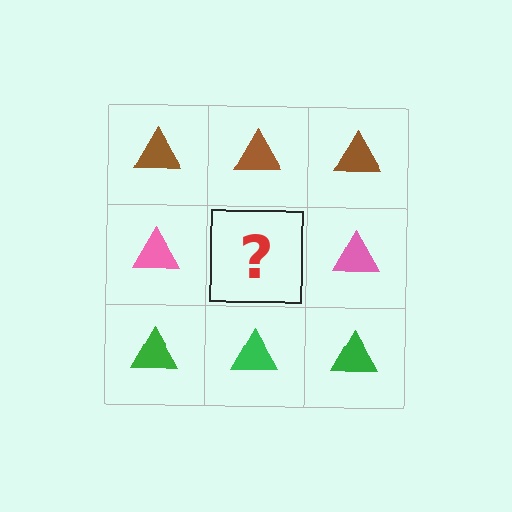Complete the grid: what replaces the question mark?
The question mark should be replaced with a pink triangle.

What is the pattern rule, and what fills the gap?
The rule is that each row has a consistent color. The gap should be filled with a pink triangle.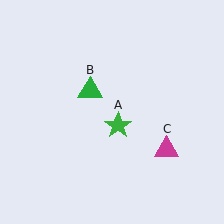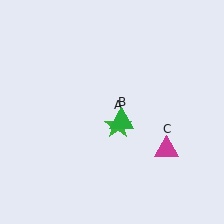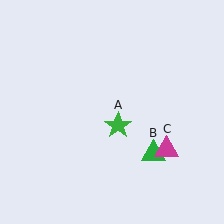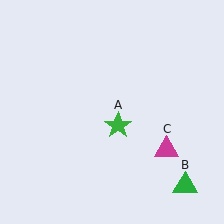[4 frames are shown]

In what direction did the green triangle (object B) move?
The green triangle (object B) moved down and to the right.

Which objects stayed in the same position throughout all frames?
Green star (object A) and magenta triangle (object C) remained stationary.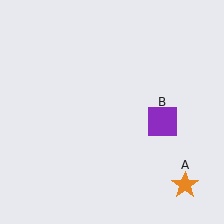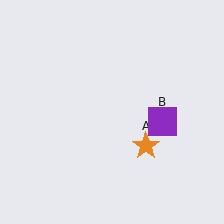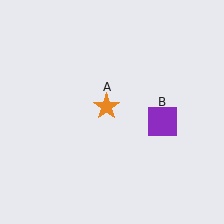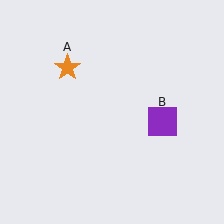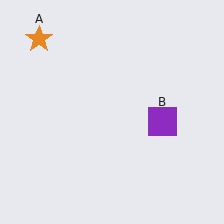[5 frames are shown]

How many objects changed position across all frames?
1 object changed position: orange star (object A).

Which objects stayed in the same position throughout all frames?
Purple square (object B) remained stationary.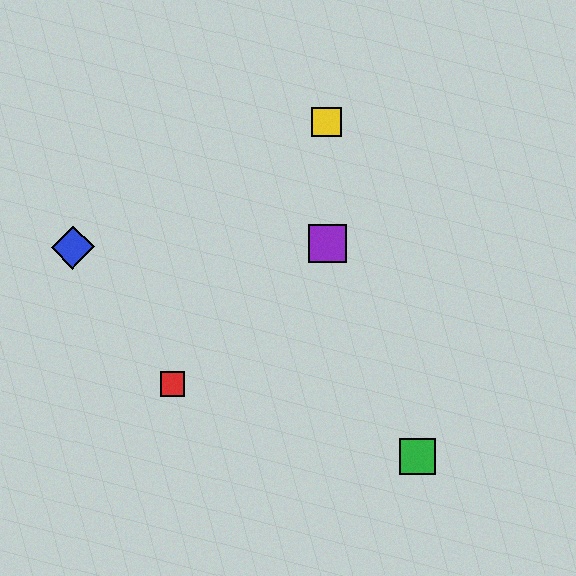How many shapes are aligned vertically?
2 shapes (the yellow square, the purple square) are aligned vertically.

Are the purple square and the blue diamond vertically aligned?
No, the purple square is at x≈327 and the blue diamond is at x≈72.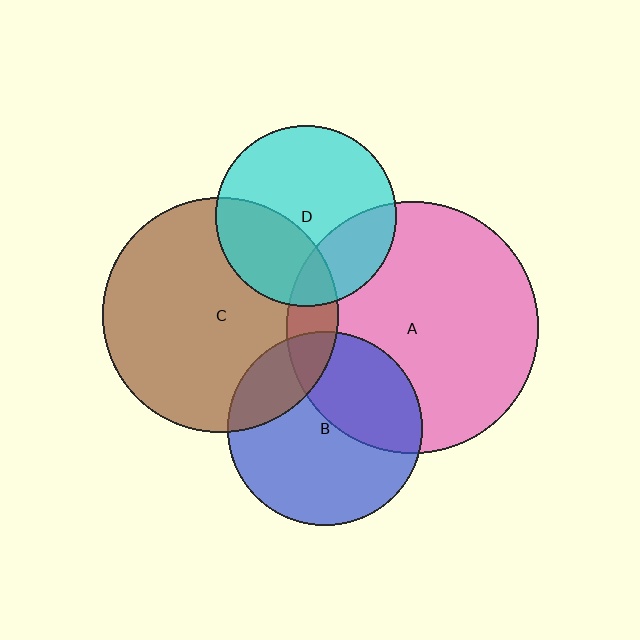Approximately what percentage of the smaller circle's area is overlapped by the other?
Approximately 25%.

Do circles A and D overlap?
Yes.